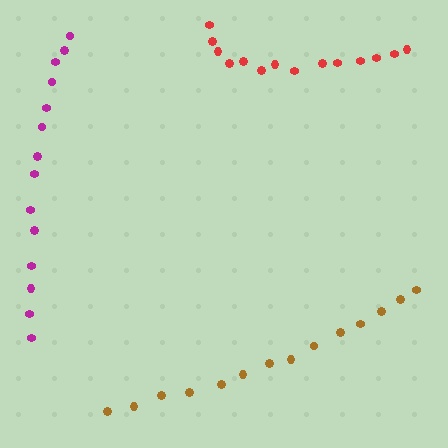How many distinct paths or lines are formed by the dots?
There are 3 distinct paths.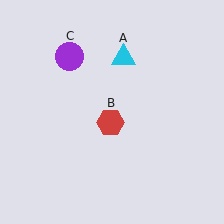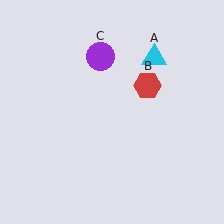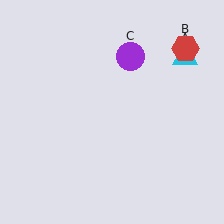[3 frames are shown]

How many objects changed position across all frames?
3 objects changed position: cyan triangle (object A), red hexagon (object B), purple circle (object C).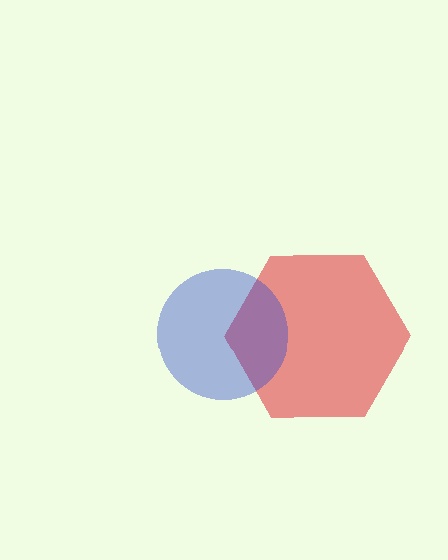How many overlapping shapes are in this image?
There are 2 overlapping shapes in the image.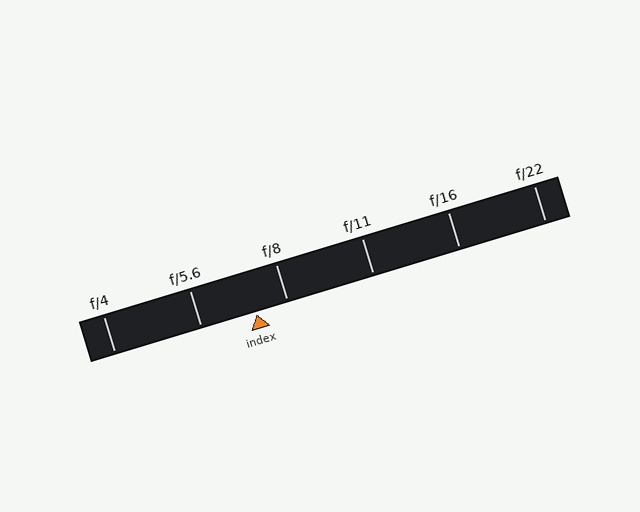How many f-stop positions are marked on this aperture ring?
There are 6 f-stop positions marked.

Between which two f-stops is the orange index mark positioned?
The index mark is between f/5.6 and f/8.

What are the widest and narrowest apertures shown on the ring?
The widest aperture shown is f/4 and the narrowest is f/22.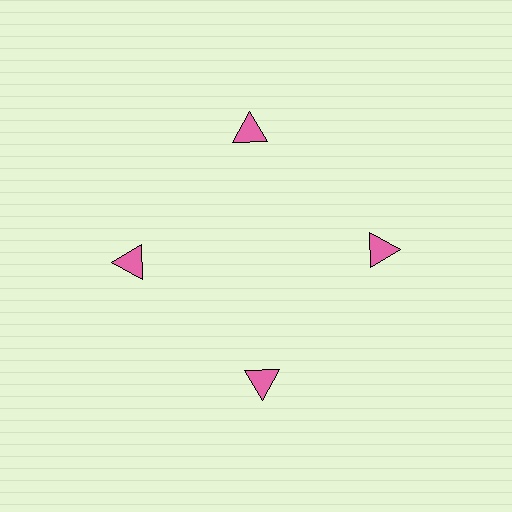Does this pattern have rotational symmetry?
Yes, this pattern has 4-fold rotational symmetry. It looks the same after rotating 90 degrees around the center.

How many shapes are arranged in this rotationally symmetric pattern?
There are 4 shapes, arranged in 4 groups of 1.